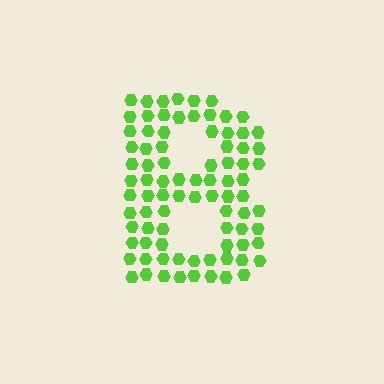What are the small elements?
The small elements are hexagons.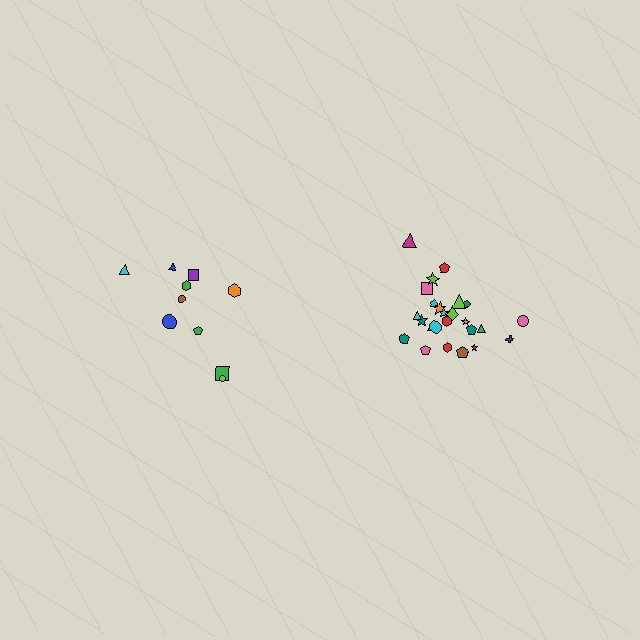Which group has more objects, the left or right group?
The right group.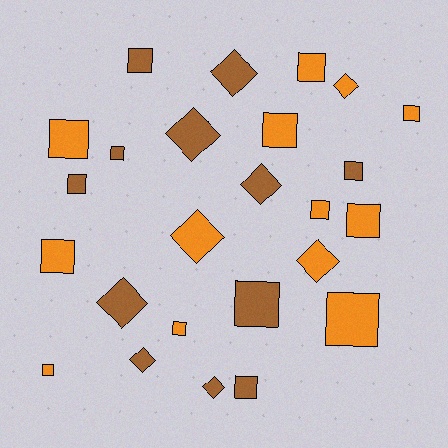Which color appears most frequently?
Orange, with 13 objects.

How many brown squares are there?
There are 6 brown squares.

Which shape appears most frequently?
Square, with 16 objects.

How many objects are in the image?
There are 25 objects.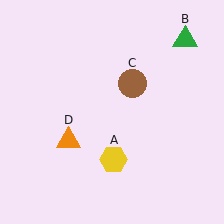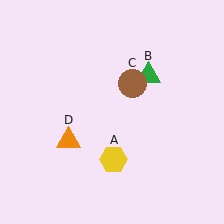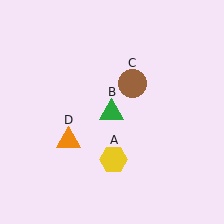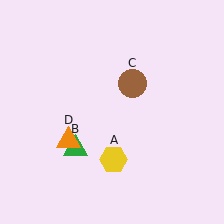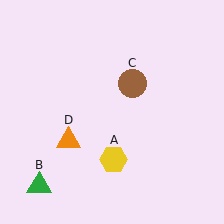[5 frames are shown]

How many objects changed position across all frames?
1 object changed position: green triangle (object B).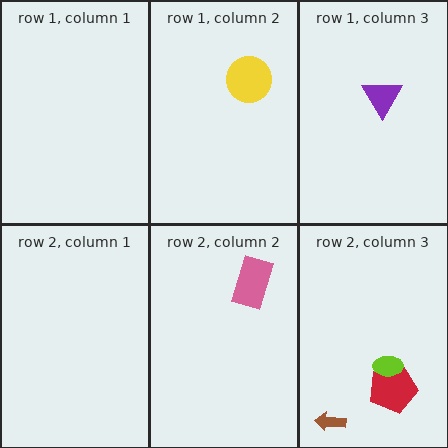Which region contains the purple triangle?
The row 1, column 3 region.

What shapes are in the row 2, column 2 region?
The pink rectangle.